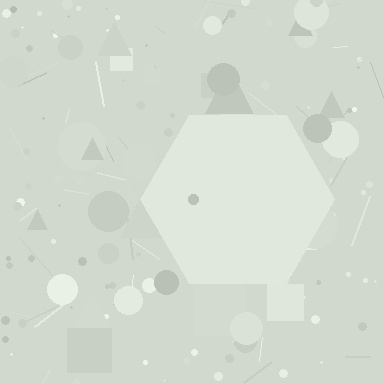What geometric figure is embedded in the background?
A hexagon is embedded in the background.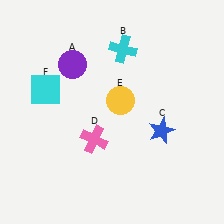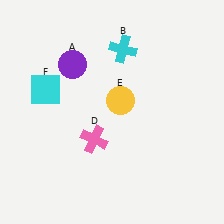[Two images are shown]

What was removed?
The blue star (C) was removed in Image 2.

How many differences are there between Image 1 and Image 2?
There is 1 difference between the two images.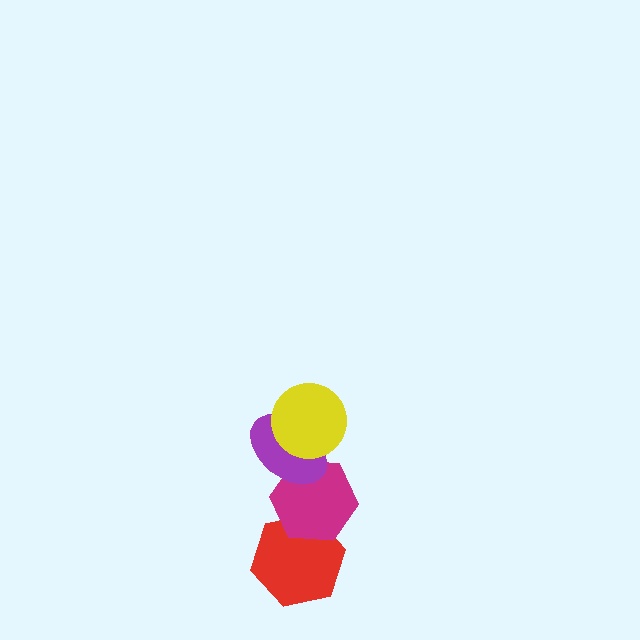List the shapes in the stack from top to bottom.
From top to bottom: the yellow circle, the purple ellipse, the magenta hexagon, the red hexagon.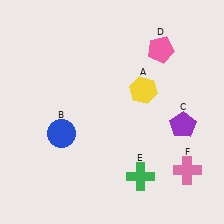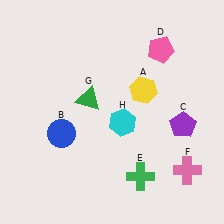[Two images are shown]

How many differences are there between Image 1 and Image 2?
There are 2 differences between the two images.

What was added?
A green triangle (G), a cyan hexagon (H) were added in Image 2.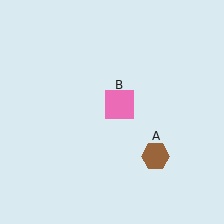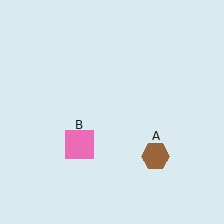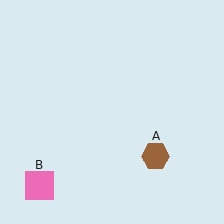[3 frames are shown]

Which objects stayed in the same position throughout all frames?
Brown hexagon (object A) remained stationary.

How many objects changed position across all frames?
1 object changed position: pink square (object B).